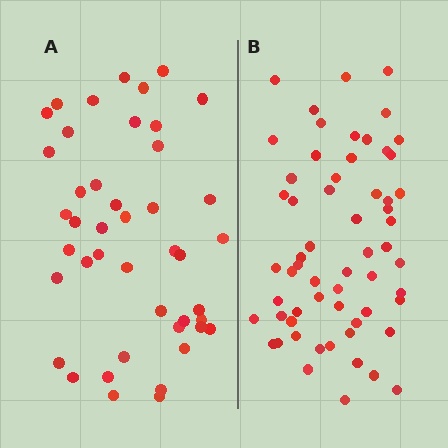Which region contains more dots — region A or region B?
Region B (the right region) has more dots.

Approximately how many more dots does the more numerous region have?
Region B has approximately 15 more dots than region A.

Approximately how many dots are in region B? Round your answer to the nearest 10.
About 60 dots.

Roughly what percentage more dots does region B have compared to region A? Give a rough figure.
About 35% more.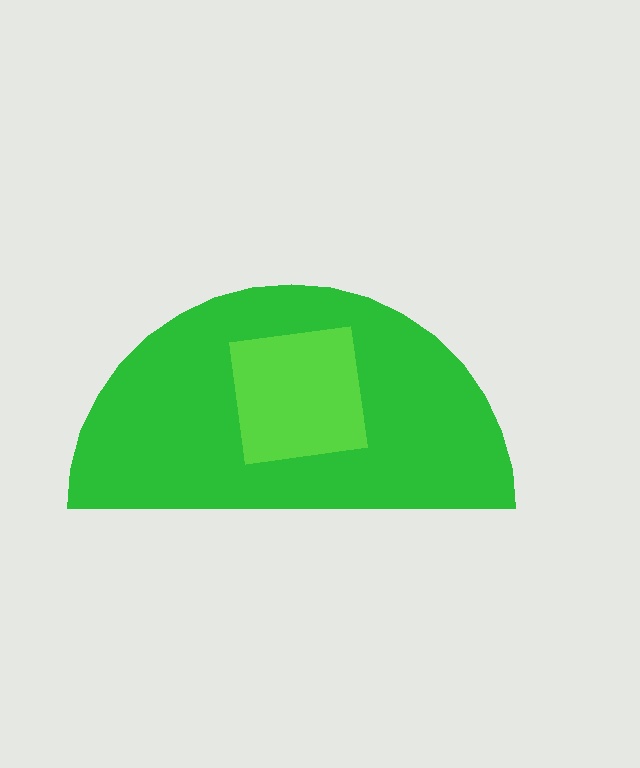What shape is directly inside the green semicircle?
The lime square.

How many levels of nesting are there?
2.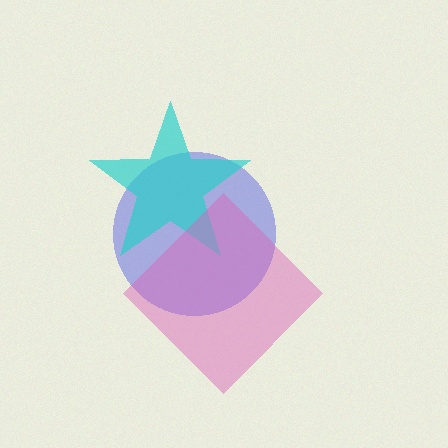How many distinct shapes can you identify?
There are 3 distinct shapes: a blue circle, a cyan star, a pink diamond.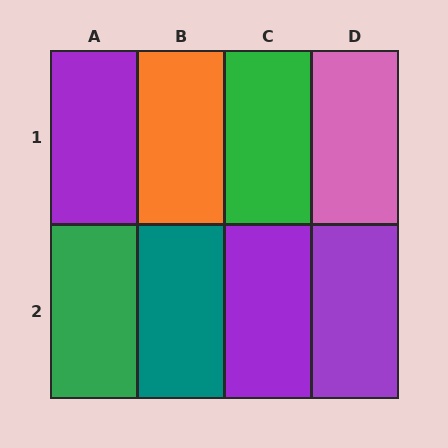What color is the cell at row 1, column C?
Green.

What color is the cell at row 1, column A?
Purple.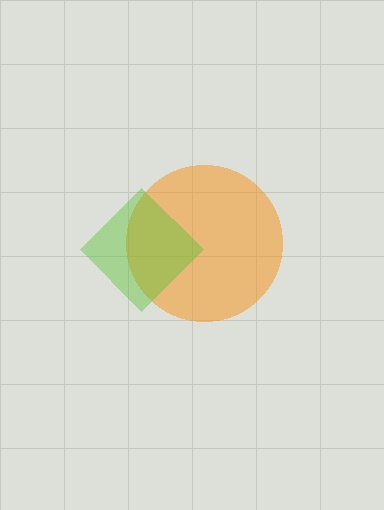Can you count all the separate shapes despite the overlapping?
Yes, there are 2 separate shapes.